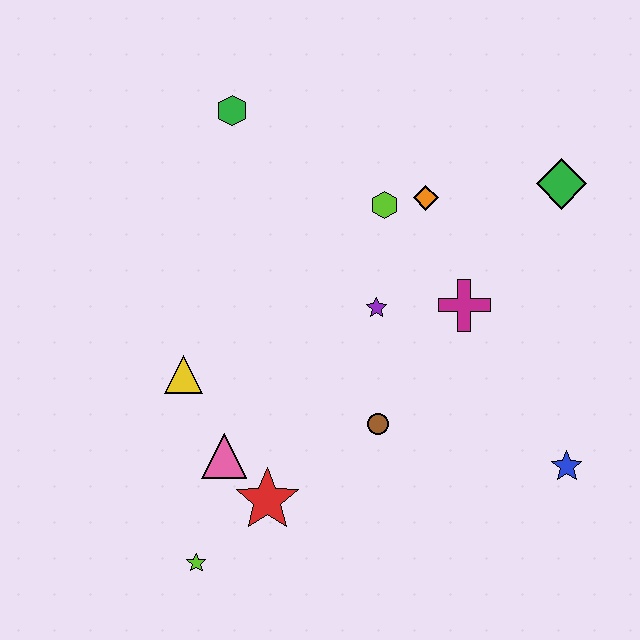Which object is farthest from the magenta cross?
The lime star is farthest from the magenta cross.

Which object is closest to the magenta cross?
The purple star is closest to the magenta cross.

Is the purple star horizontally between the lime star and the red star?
No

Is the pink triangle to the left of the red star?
Yes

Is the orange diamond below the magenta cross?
No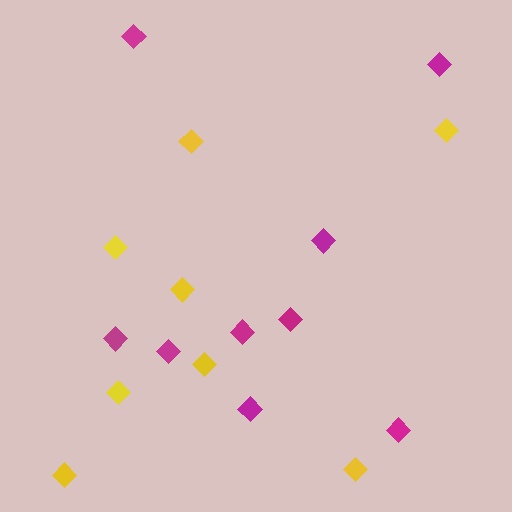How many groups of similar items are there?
There are 2 groups: one group of yellow diamonds (8) and one group of magenta diamonds (9).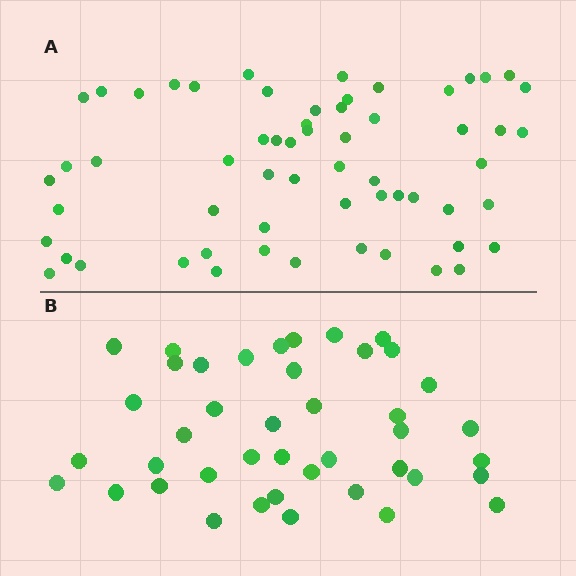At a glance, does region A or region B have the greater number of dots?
Region A (the top region) has more dots.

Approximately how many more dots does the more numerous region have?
Region A has approximately 20 more dots than region B.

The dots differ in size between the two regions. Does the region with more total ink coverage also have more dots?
No. Region B has more total ink coverage because its dots are larger, but region A actually contains more individual dots. Total area can be misleading — the number of items is what matters here.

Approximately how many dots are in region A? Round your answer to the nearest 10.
About 60 dots.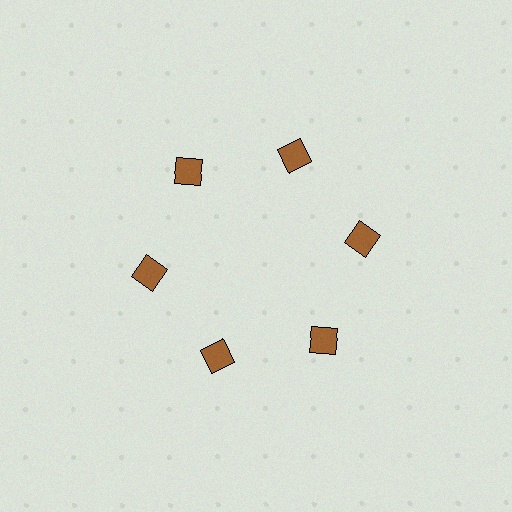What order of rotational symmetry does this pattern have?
This pattern has 6-fold rotational symmetry.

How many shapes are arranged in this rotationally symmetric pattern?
There are 6 shapes, arranged in 6 groups of 1.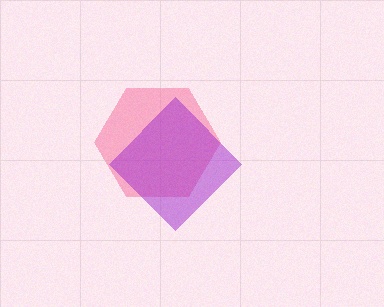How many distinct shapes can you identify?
There are 2 distinct shapes: a pink hexagon, a purple diamond.